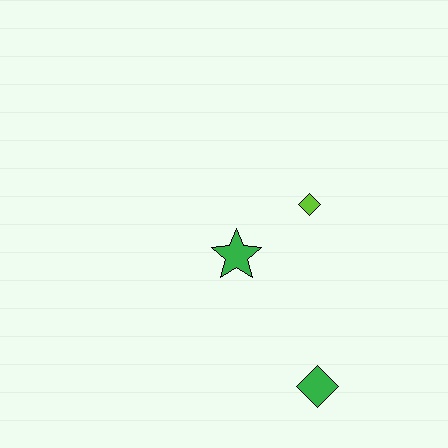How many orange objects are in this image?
There are no orange objects.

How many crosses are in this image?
There are no crosses.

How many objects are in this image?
There are 3 objects.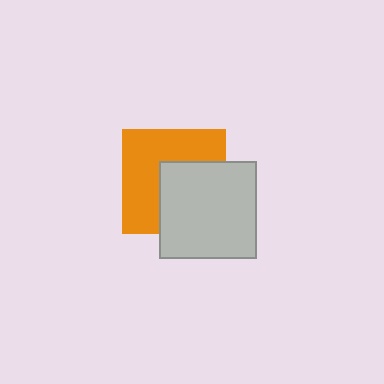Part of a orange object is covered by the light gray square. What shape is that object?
It is a square.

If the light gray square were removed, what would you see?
You would see the complete orange square.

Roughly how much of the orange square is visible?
About half of it is visible (roughly 56%).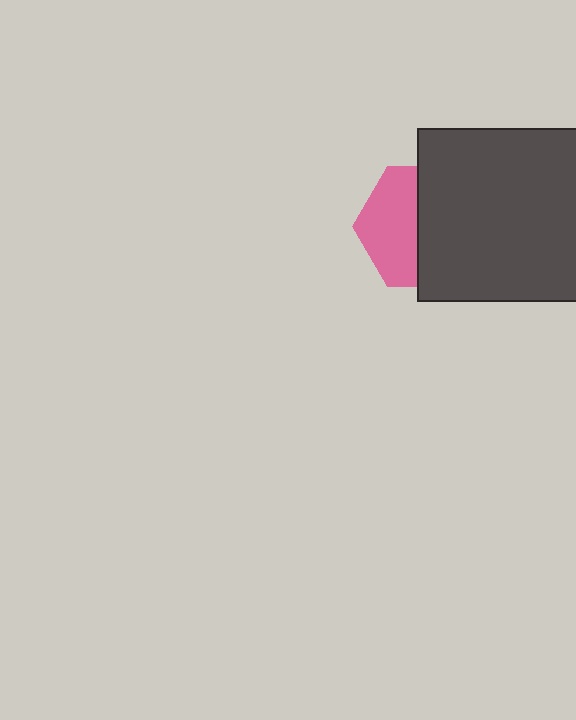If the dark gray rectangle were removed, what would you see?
You would see the complete pink hexagon.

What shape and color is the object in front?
The object in front is a dark gray rectangle.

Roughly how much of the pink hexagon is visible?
About half of it is visible (roughly 46%).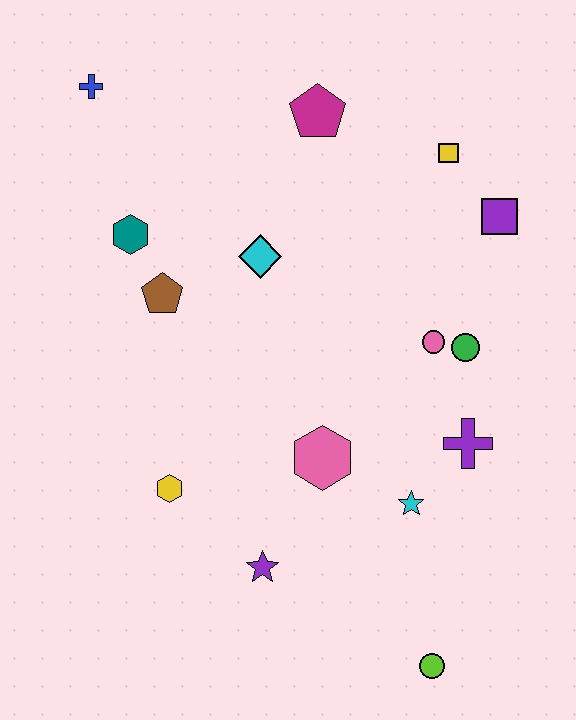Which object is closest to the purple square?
The yellow square is closest to the purple square.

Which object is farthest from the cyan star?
The blue cross is farthest from the cyan star.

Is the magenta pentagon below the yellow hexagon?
No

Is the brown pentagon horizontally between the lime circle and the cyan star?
No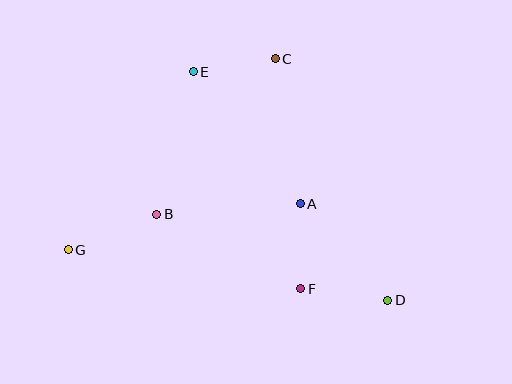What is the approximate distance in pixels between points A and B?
The distance between A and B is approximately 144 pixels.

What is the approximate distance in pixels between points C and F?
The distance between C and F is approximately 231 pixels.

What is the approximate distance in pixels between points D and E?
The distance between D and E is approximately 300 pixels.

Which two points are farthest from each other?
Points D and G are farthest from each other.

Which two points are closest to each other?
Points C and E are closest to each other.